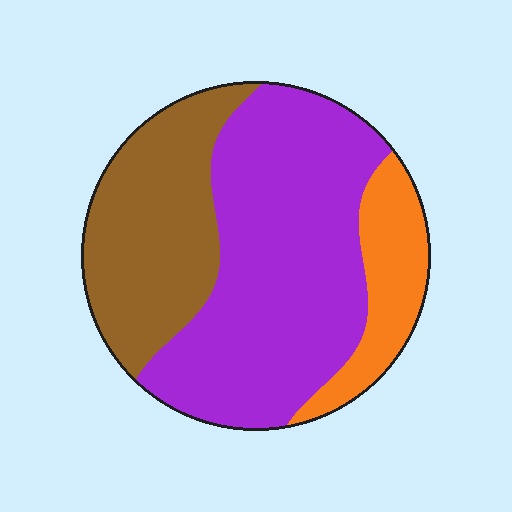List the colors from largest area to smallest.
From largest to smallest: purple, brown, orange.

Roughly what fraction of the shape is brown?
Brown covers roughly 30% of the shape.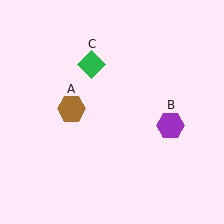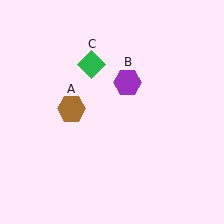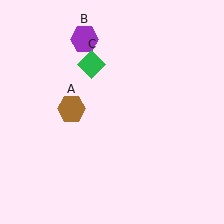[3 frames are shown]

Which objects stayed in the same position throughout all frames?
Brown hexagon (object A) and green diamond (object C) remained stationary.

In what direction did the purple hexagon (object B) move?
The purple hexagon (object B) moved up and to the left.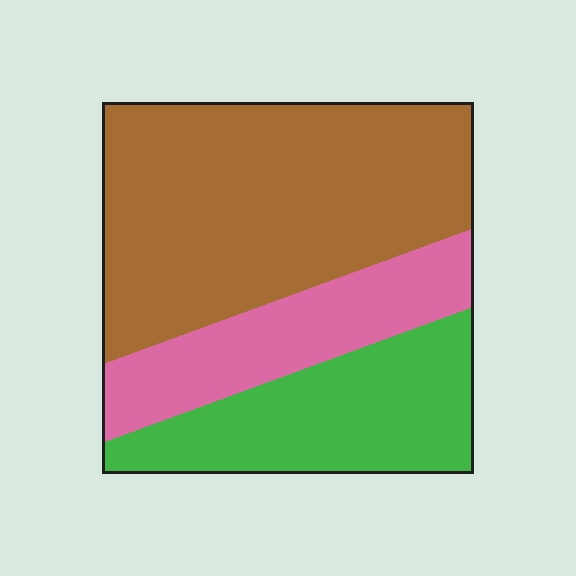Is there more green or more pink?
Green.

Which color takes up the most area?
Brown, at roughly 50%.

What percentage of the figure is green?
Green takes up between a sixth and a third of the figure.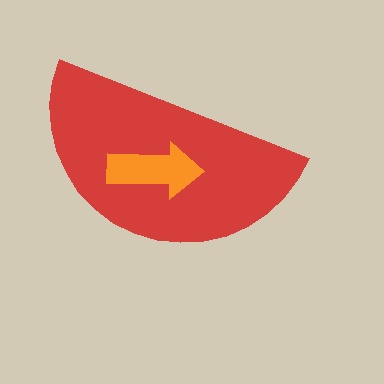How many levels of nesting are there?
2.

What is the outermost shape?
The red semicircle.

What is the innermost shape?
The orange arrow.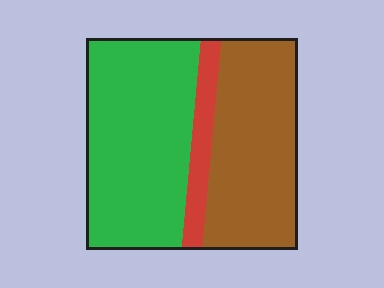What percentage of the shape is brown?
Brown covers about 40% of the shape.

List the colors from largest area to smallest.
From largest to smallest: green, brown, red.